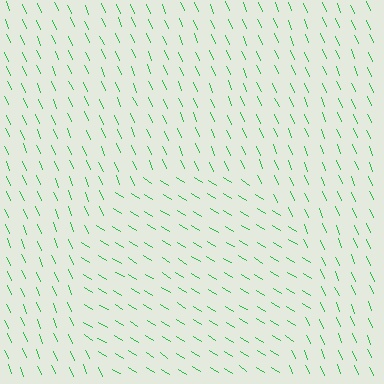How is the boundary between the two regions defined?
The boundary is defined purely by a change in line orientation (approximately 35 degrees difference). All lines are the same color and thickness.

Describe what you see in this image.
The image is filled with small green line segments. A circle region in the image has lines oriented differently from the surrounding lines, creating a visible texture boundary.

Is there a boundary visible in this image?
Yes, there is a texture boundary formed by a change in line orientation.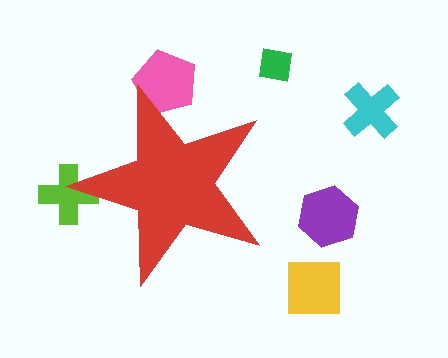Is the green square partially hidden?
No, the green square is fully visible.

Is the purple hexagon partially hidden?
No, the purple hexagon is fully visible.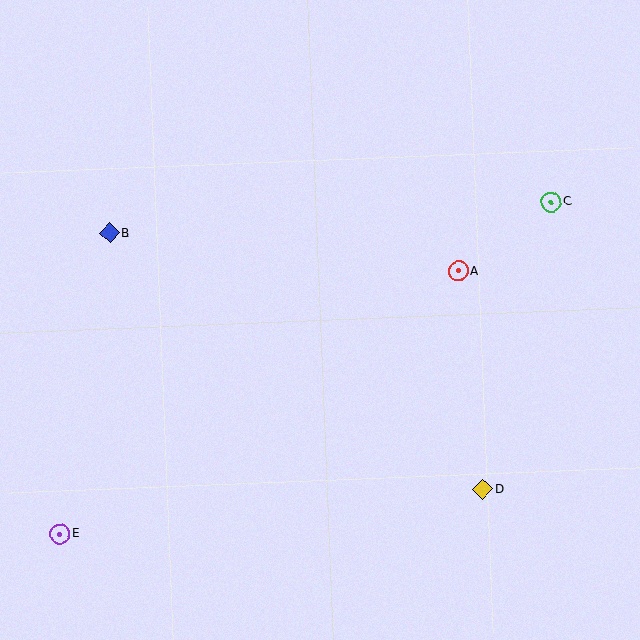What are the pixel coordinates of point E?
Point E is at (60, 534).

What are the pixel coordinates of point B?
Point B is at (110, 233).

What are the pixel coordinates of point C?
Point C is at (551, 202).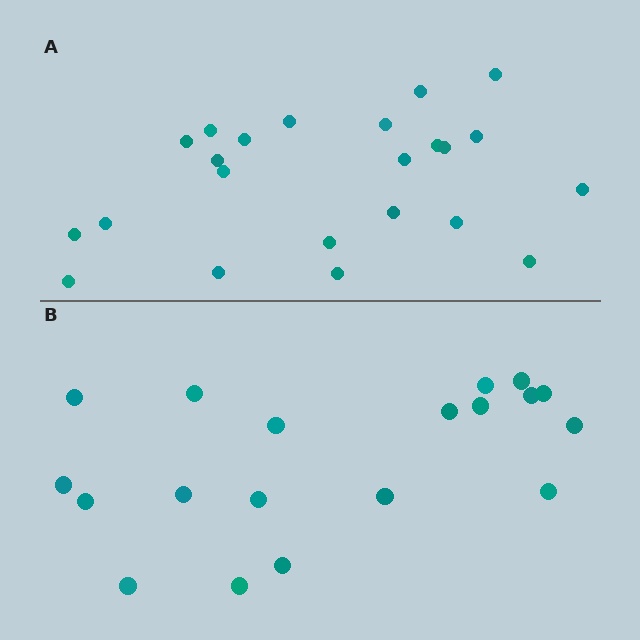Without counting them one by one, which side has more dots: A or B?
Region A (the top region) has more dots.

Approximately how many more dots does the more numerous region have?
Region A has about 4 more dots than region B.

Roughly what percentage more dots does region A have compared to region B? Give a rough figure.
About 20% more.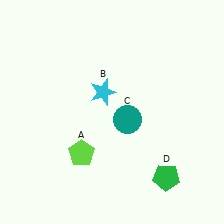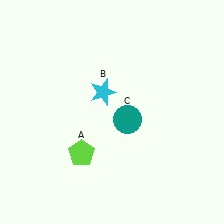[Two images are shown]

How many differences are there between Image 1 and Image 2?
There is 1 difference between the two images.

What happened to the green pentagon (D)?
The green pentagon (D) was removed in Image 2. It was in the bottom-right area of Image 1.